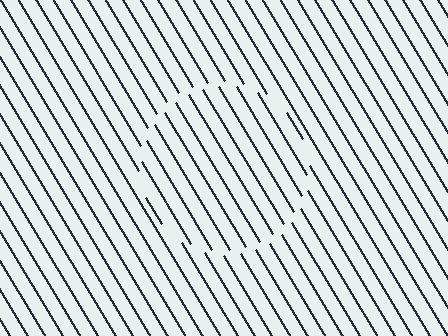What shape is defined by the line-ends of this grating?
An illusory circle. The interior of the shape contains the same grating, shifted by half a period — the contour is defined by the phase discontinuity where line-ends from the inner and outer gratings abut.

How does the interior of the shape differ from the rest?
The interior of the shape contains the same grating, shifted by half a period — the contour is defined by the phase discontinuity where line-ends from the inner and outer gratings abut.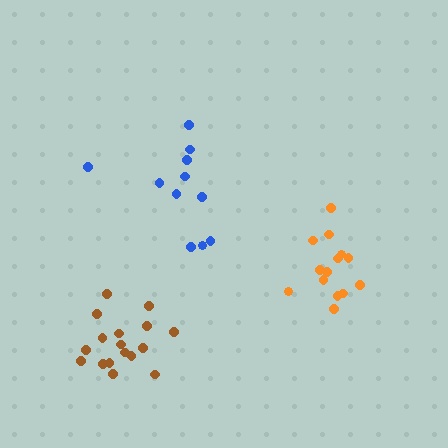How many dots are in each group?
Group 1: 11 dots, Group 2: 17 dots, Group 3: 14 dots (42 total).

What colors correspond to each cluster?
The clusters are colored: blue, brown, orange.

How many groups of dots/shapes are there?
There are 3 groups.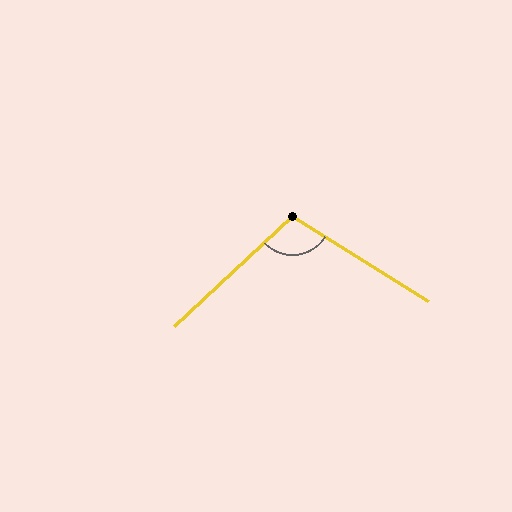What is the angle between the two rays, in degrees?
Approximately 105 degrees.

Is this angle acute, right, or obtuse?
It is obtuse.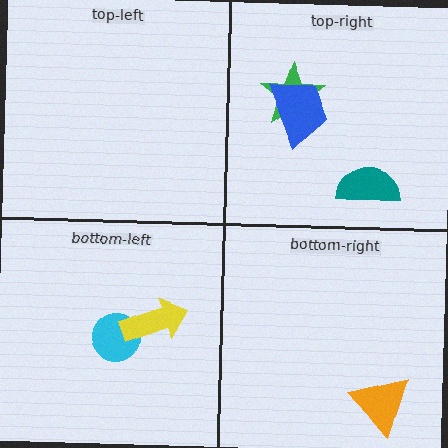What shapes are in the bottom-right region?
The orange triangle.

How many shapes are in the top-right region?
3.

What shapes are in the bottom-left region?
The cyan circle, the yellow arrow.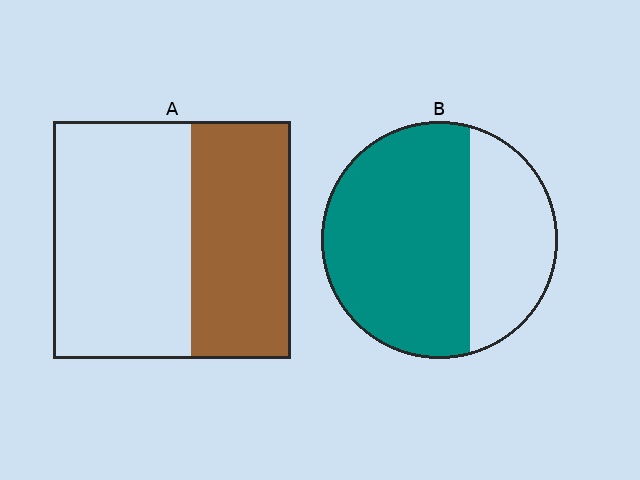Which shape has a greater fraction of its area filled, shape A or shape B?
Shape B.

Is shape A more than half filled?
No.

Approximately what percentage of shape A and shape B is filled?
A is approximately 40% and B is approximately 65%.